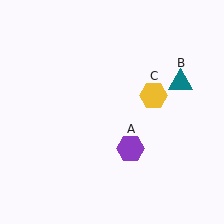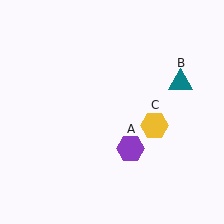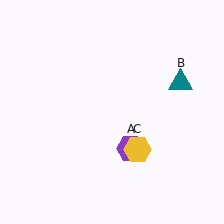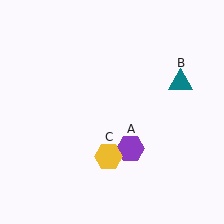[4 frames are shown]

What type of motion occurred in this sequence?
The yellow hexagon (object C) rotated clockwise around the center of the scene.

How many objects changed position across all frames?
1 object changed position: yellow hexagon (object C).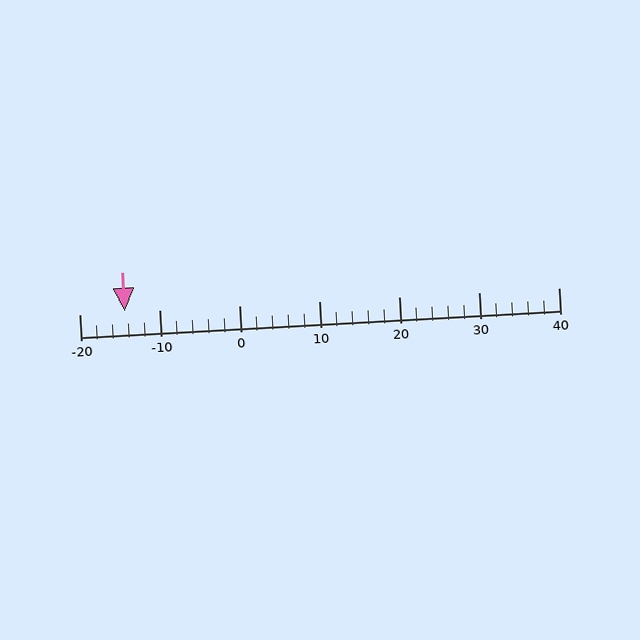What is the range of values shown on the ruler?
The ruler shows values from -20 to 40.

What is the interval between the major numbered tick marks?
The major tick marks are spaced 10 units apart.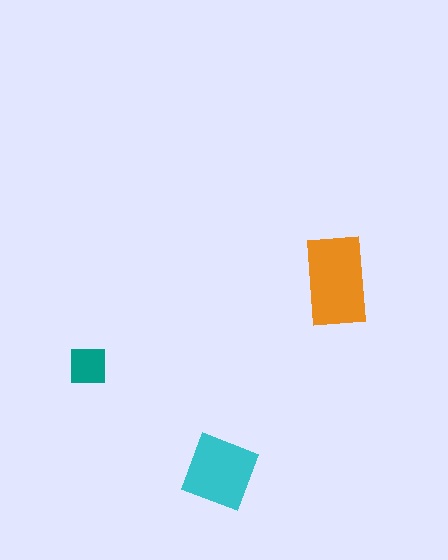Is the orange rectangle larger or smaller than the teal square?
Larger.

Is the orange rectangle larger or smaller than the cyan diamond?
Larger.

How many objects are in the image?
There are 3 objects in the image.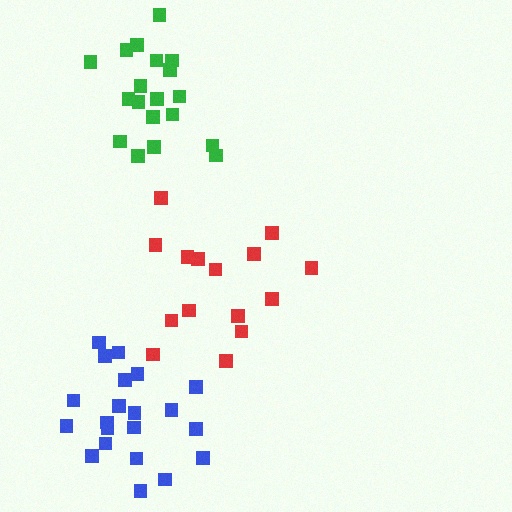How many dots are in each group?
Group 1: 21 dots, Group 2: 15 dots, Group 3: 19 dots (55 total).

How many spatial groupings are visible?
There are 3 spatial groupings.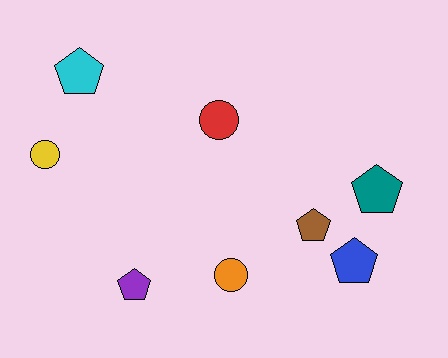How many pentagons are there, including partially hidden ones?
There are 5 pentagons.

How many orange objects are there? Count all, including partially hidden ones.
There is 1 orange object.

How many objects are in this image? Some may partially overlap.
There are 8 objects.